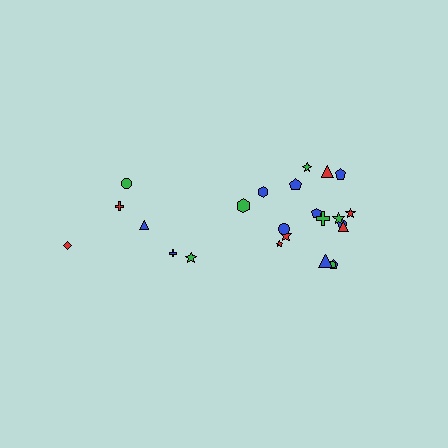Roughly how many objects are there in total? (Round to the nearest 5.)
Roughly 25 objects in total.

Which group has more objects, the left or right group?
The right group.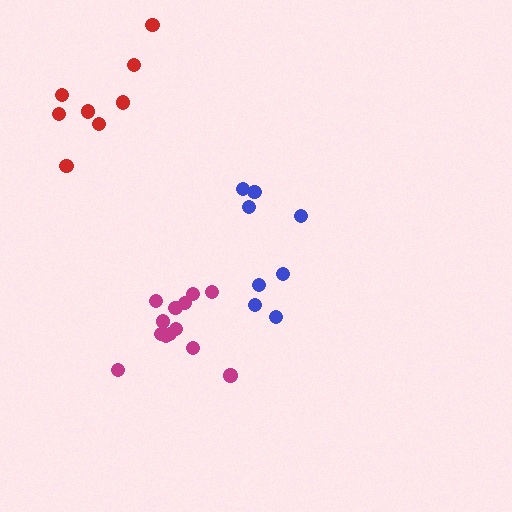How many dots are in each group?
Group 1: 8 dots, Group 2: 8 dots, Group 3: 13 dots (29 total).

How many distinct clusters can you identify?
There are 3 distinct clusters.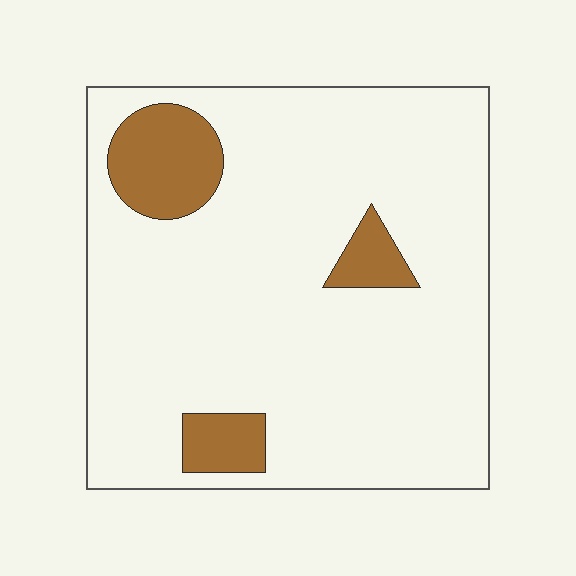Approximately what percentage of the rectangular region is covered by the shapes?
Approximately 10%.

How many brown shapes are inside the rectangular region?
3.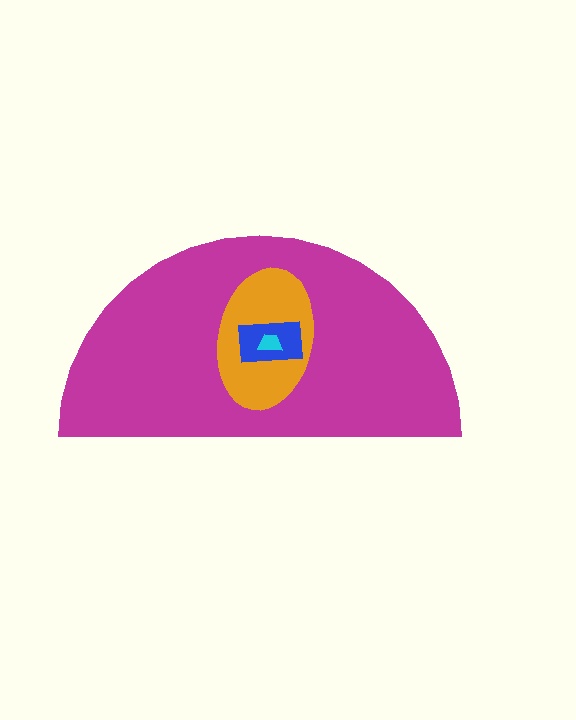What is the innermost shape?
The cyan trapezoid.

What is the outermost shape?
The magenta semicircle.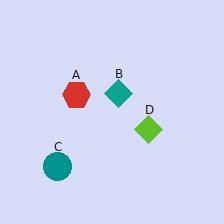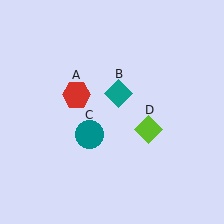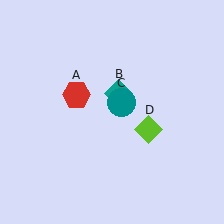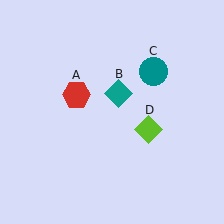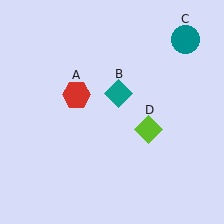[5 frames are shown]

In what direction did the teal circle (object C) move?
The teal circle (object C) moved up and to the right.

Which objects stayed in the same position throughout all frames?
Red hexagon (object A) and teal diamond (object B) and lime diamond (object D) remained stationary.